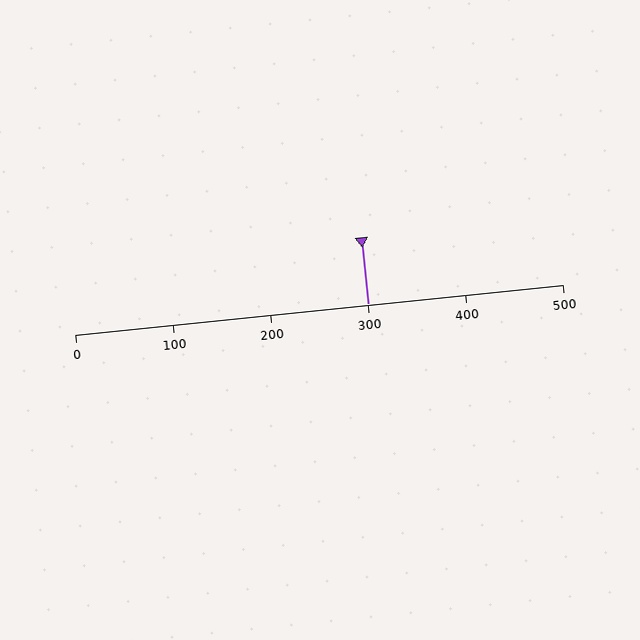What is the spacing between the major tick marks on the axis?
The major ticks are spaced 100 apart.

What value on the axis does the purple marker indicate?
The marker indicates approximately 300.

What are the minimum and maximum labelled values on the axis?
The axis runs from 0 to 500.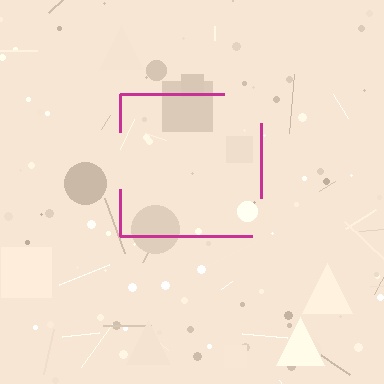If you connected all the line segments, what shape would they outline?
They would outline a square.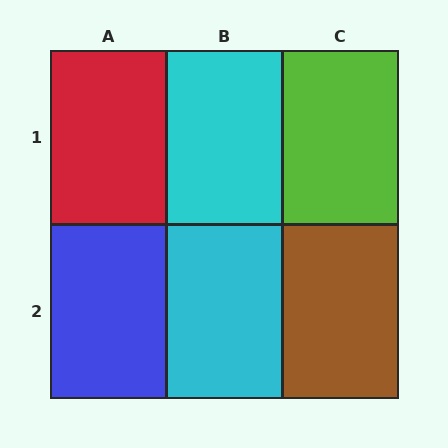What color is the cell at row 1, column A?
Red.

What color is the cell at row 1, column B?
Cyan.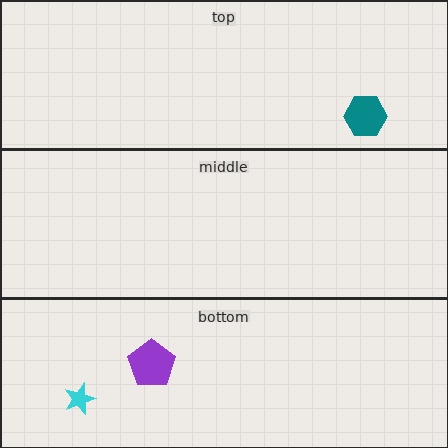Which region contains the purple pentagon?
The bottom region.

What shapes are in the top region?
The teal hexagon.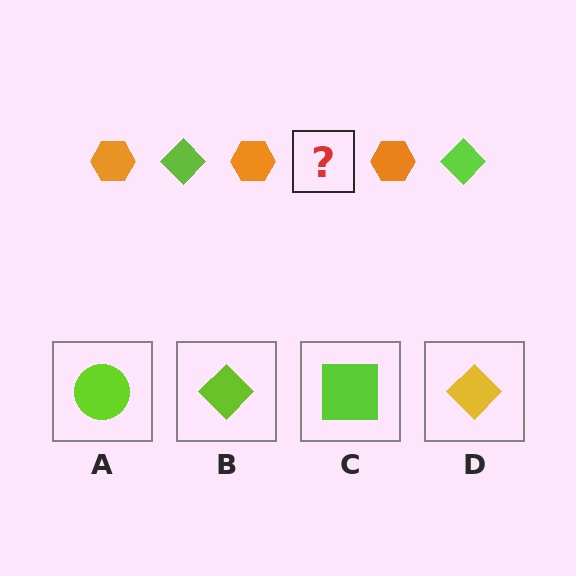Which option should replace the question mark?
Option B.